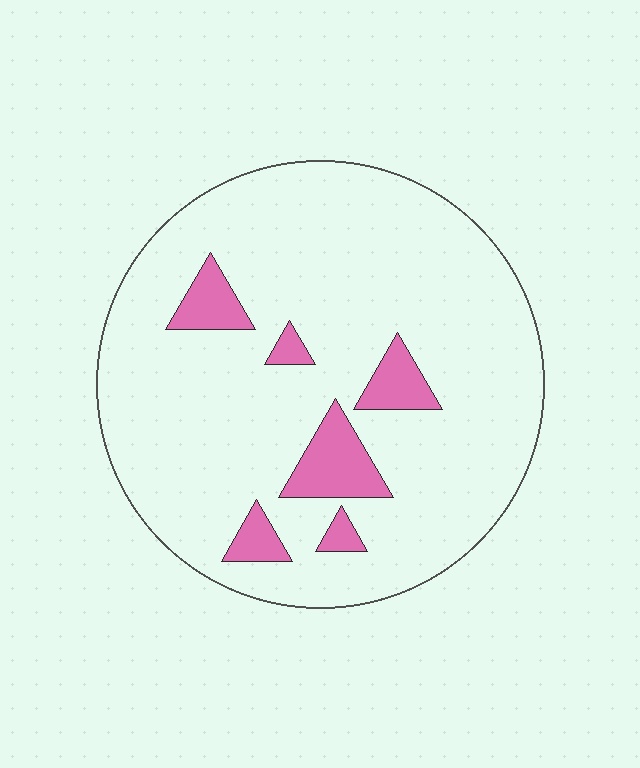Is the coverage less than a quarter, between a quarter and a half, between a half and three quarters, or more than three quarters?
Less than a quarter.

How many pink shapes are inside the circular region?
6.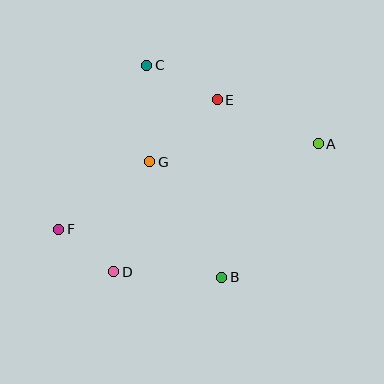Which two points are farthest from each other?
Points A and F are farthest from each other.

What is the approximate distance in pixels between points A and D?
The distance between A and D is approximately 241 pixels.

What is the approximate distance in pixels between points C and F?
The distance between C and F is approximately 186 pixels.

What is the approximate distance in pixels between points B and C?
The distance between B and C is approximately 225 pixels.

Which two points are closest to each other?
Points D and F are closest to each other.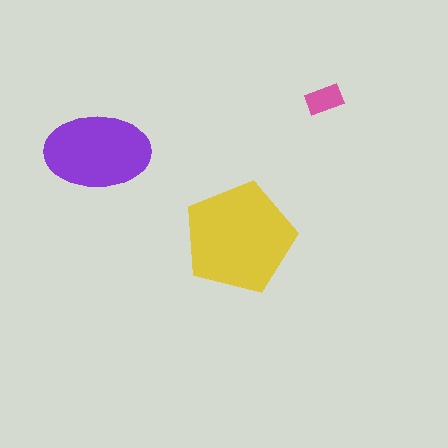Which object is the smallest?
The pink rectangle.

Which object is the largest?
The yellow pentagon.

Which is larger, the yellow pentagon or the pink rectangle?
The yellow pentagon.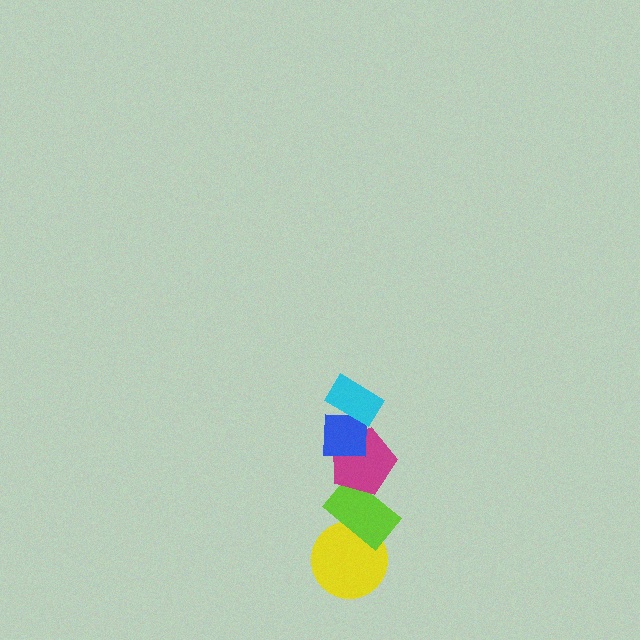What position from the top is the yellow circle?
The yellow circle is 5th from the top.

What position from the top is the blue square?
The blue square is 2nd from the top.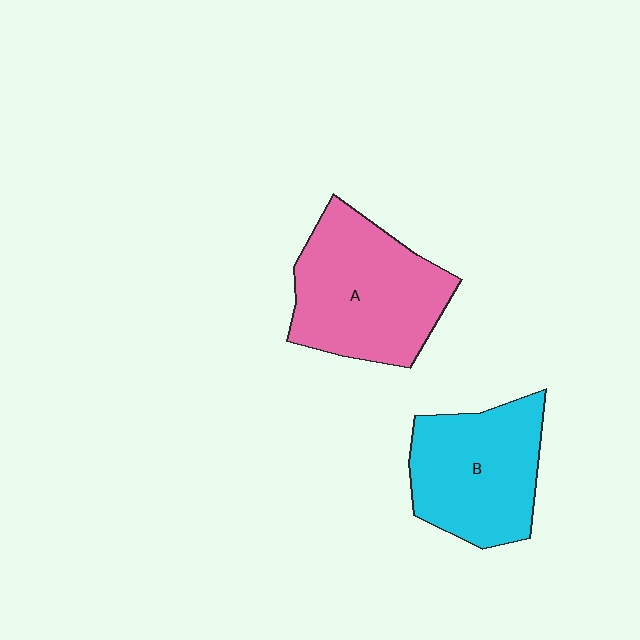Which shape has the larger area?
Shape A (pink).